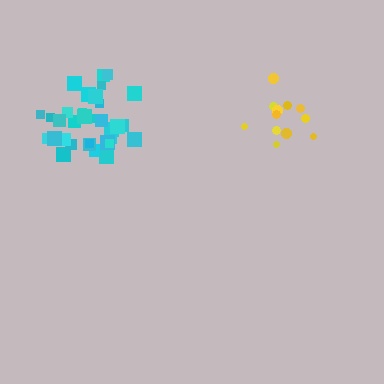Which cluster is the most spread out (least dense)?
Yellow.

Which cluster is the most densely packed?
Cyan.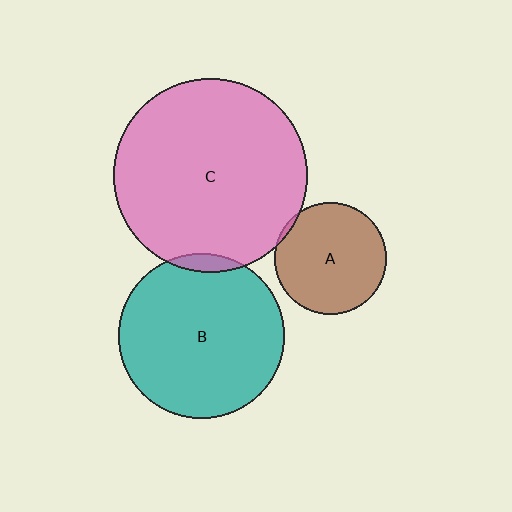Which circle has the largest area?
Circle C (pink).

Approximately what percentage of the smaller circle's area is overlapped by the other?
Approximately 5%.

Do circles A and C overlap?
Yes.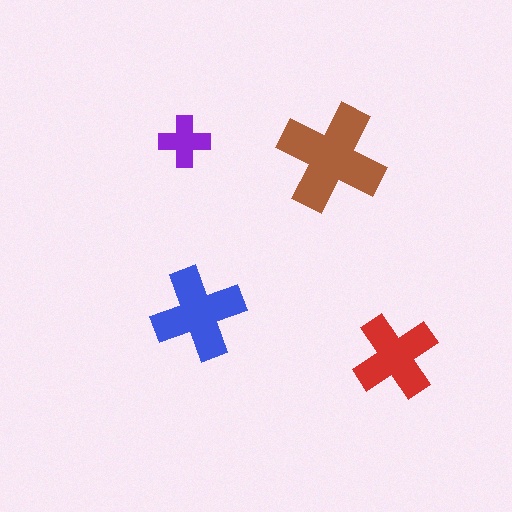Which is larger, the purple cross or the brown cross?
The brown one.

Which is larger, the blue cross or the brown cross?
The brown one.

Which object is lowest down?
The red cross is bottommost.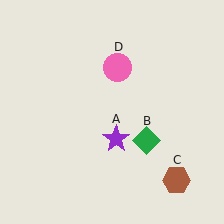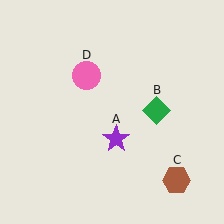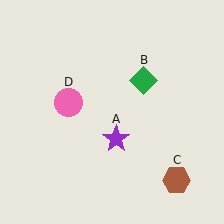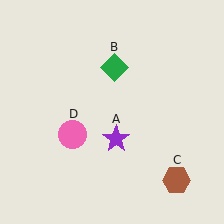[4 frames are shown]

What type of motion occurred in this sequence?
The green diamond (object B), pink circle (object D) rotated counterclockwise around the center of the scene.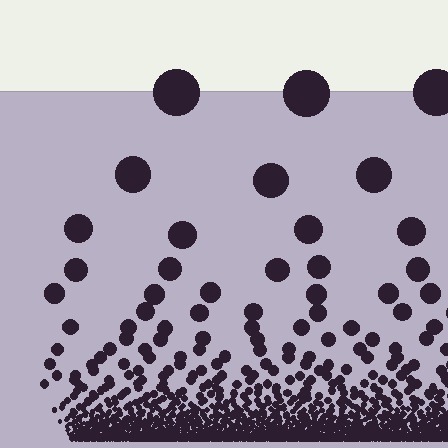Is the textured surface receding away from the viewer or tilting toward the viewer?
The surface appears to tilt toward the viewer. Texture elements get larger and sparser toward the top.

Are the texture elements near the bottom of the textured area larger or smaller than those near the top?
Smaller. The gradient is inverted — elements near the bottom are smaller and denser.